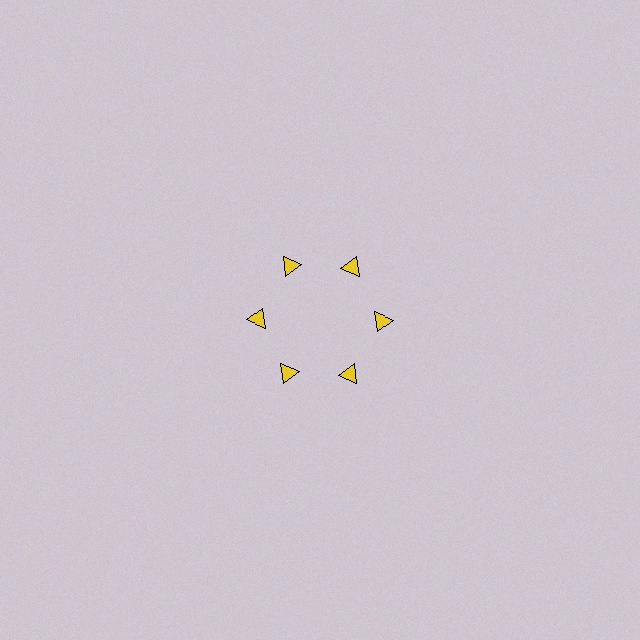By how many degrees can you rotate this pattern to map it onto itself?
The pattern maps onto itself every 60 degrees of rotation.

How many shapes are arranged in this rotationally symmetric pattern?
There are 6 shapes, arranged in 6 groups of 1.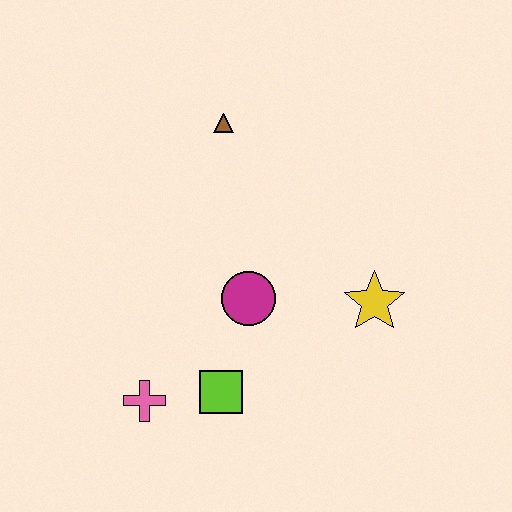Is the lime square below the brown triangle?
Yes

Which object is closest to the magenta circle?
The lime square is closest to the magenta circle.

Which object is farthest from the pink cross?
The brown triangle is farthest from the pink cross.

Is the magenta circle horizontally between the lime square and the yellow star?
Yes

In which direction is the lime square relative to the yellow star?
The lime square is to the left of the yellow star.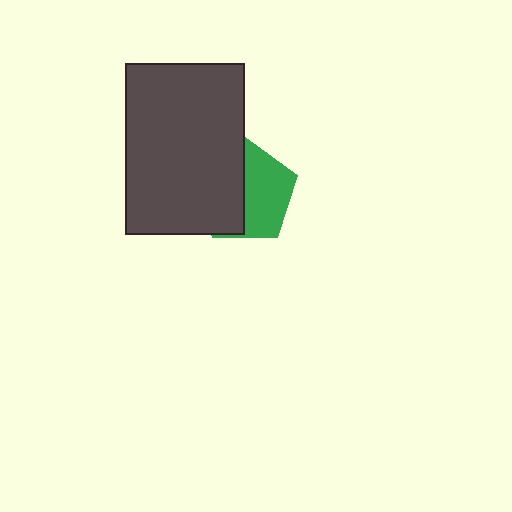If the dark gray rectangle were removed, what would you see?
You would see the complete green pentagon.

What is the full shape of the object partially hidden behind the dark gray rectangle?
The partially hidden object is a green pentagon.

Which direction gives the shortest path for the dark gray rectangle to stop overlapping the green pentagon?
Moving left gives the shortest separation.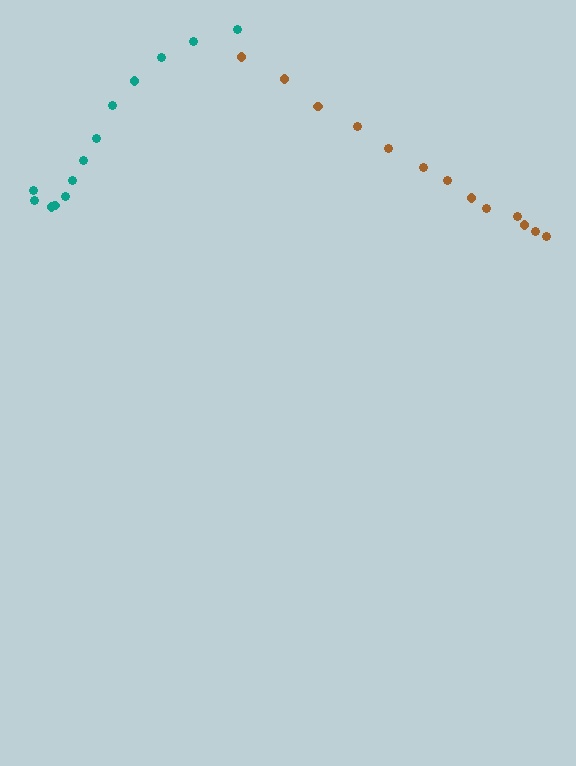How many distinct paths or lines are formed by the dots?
There are 2 distinct paths.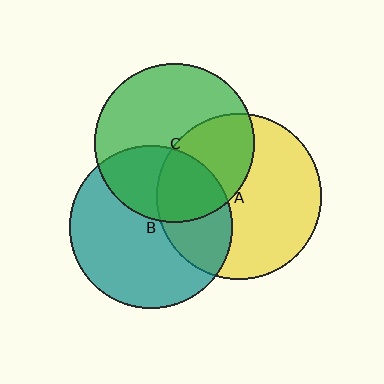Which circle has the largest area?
Circle A (yellow).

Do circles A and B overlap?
Yes.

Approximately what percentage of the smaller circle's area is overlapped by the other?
Approximately 30%.